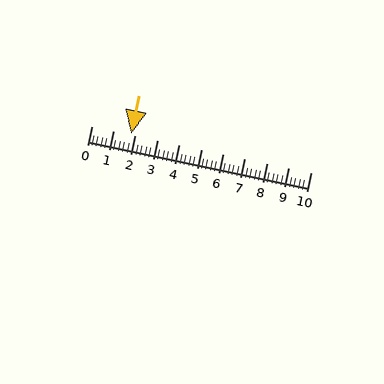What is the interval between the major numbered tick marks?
The major tick marks are spaced 1 units apart.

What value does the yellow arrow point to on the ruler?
The yellow arrow points to approximately 1.8.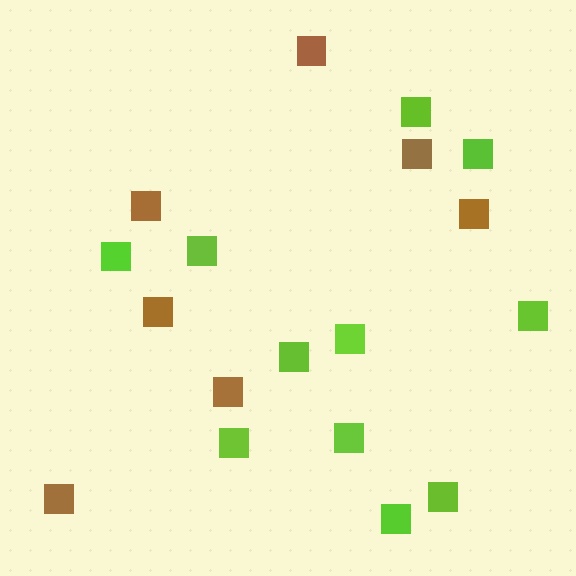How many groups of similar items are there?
There are 2 groups: one group of brown squares (7) and one group of lime squares (11).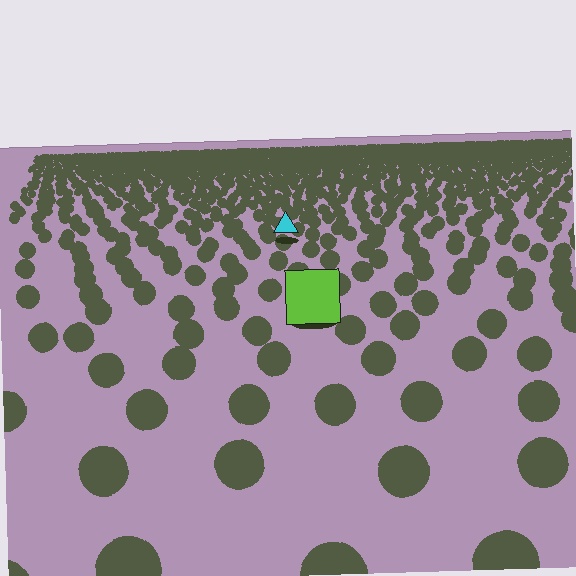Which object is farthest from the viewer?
The cyan triangle is farthest from the viewer. It appears smaller and the ground texture around it is denser.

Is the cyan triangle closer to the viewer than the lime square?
No. The lime square is closer — you can tell from the texture gradient: the ground texture is coarser near it.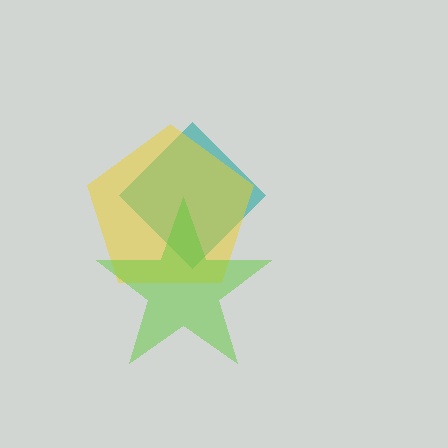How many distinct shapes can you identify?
There are 3 distinct shapes: a teal diamond, a yellow pentagon, a lime star.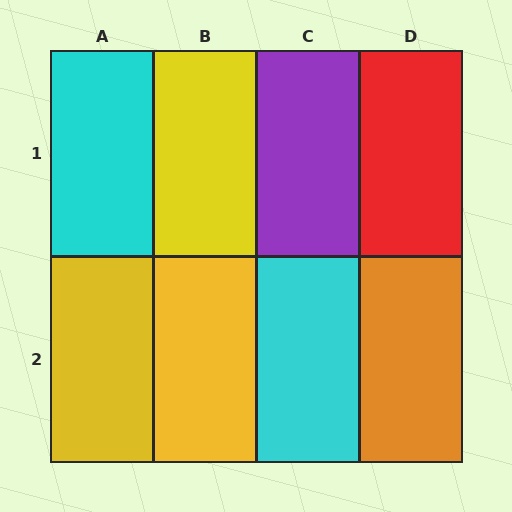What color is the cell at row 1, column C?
Purple.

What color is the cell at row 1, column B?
Yellow.